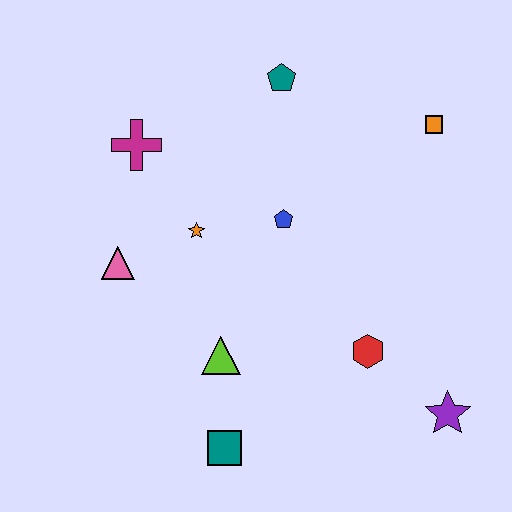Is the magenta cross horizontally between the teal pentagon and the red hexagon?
No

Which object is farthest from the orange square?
The teal square is farthest from the orange square.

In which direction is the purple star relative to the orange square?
The purple star is below the orange square.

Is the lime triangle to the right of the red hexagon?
No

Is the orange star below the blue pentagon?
Yes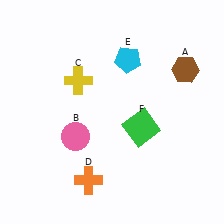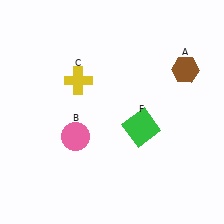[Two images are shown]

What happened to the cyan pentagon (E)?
The cyan pentagon (E) was removed in Image 2. It was in the top-right area of Image 1.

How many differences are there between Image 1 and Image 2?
There are 2 differences between the two images.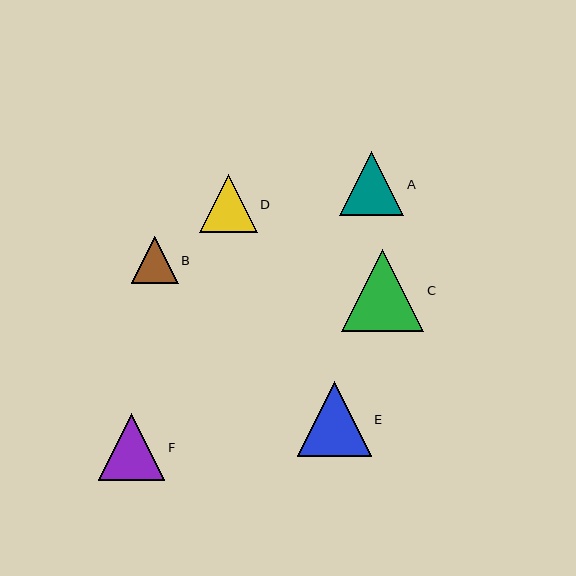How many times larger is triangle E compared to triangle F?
Triangle E is approximately 1.1 times the size of triangle F.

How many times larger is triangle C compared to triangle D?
Triangle C is approximately 1.4 times the size of triangle D.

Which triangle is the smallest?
Triangle B is the smallest with a size of approximately 47 pixels.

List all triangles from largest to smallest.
From largest to smallest: C, E, F, A, D, B.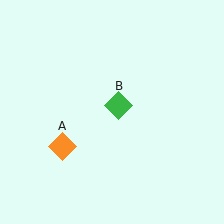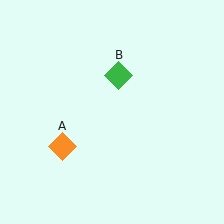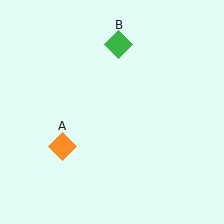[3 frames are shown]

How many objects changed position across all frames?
1 object changed position: green diamond (object B).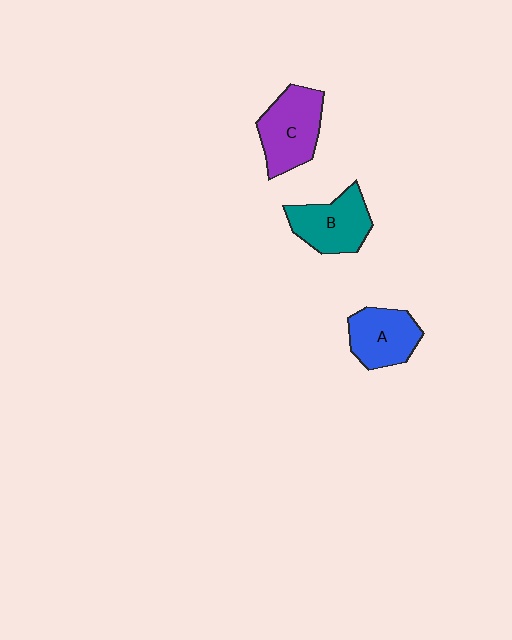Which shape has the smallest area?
Shape A (blue).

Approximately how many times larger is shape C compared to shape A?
Approximately 1.2 times.